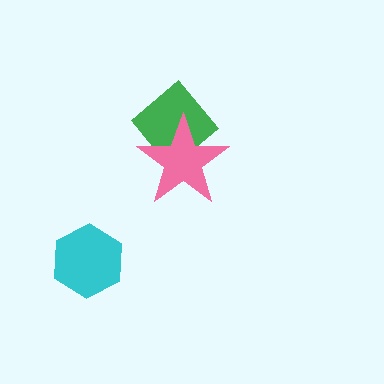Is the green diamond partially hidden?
Yes, it is partially covered by another shape.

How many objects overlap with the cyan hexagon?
0 objects overlap with the cyan hexagon.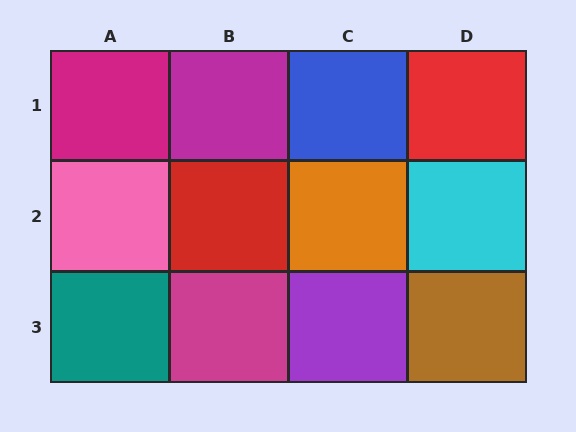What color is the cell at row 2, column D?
Cyan.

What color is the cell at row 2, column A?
Pink.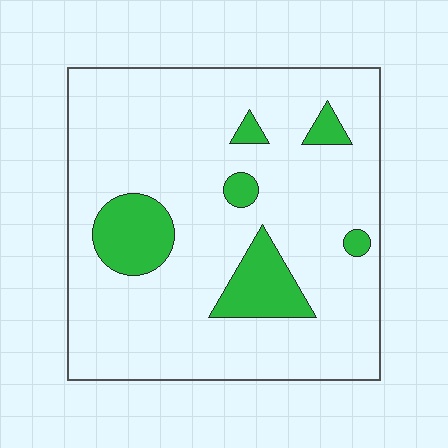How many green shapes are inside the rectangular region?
6.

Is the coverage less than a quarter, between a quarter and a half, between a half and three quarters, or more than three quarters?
Less than a quarter.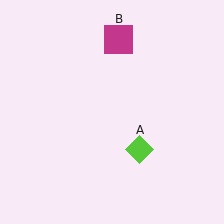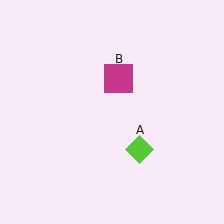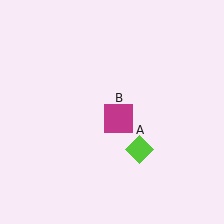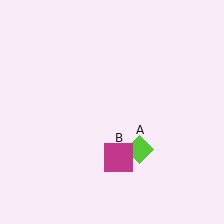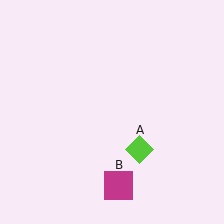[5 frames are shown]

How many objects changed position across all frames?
1 object changed position: magenta square (object B).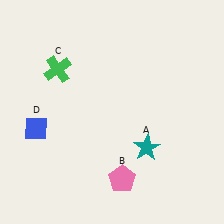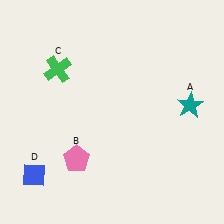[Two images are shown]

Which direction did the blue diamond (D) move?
The blue diamond (D) moved down.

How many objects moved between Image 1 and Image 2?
3 objects moved between the two images.